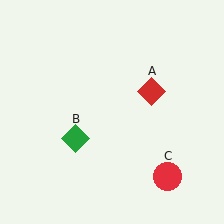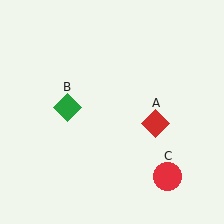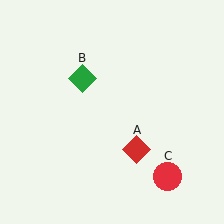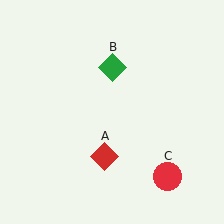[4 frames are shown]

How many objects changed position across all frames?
2 objects changed position: red diamond (object A), green diamond (object B).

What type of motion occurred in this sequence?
The red diamond (object A), green diamond (object B) rotated clockwise around the center of the scene.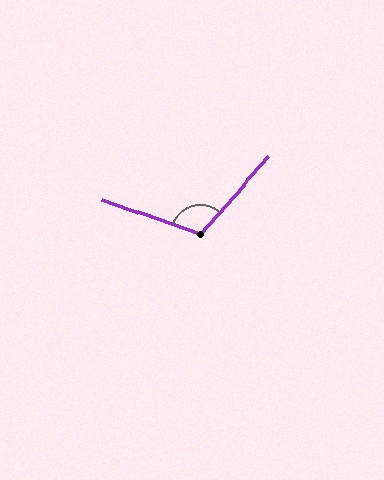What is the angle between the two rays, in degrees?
Approximately 112 degrees.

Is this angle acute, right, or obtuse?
It is obtuse.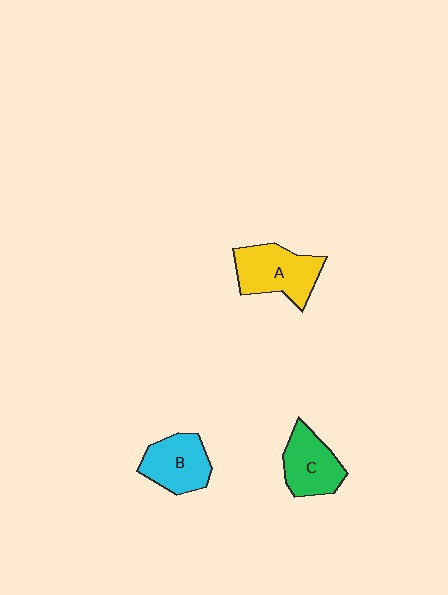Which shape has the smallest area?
Shape C (green).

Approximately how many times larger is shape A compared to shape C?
Approximately 1.2 times.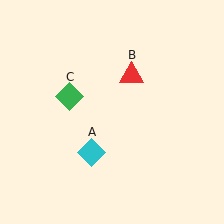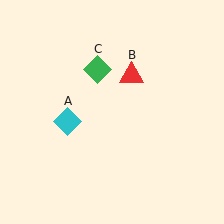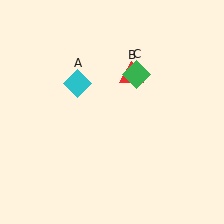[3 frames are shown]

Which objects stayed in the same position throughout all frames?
Red triangle (object B) remained stationary.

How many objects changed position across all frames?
2 objects changed position: cyan diamond (object A), green diamond (object C).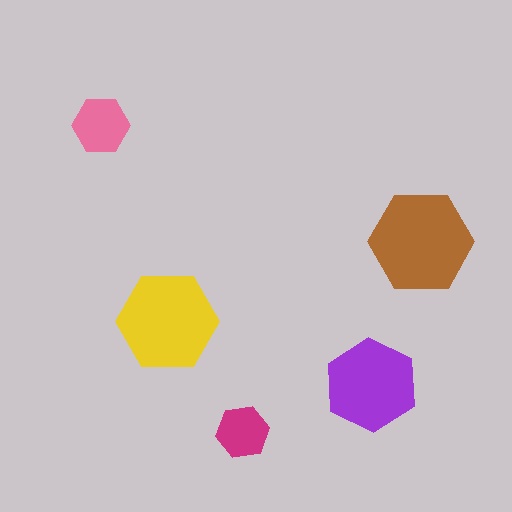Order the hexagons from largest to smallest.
the brown one, the yellow one, the purple one, the pink one, the magenta one.